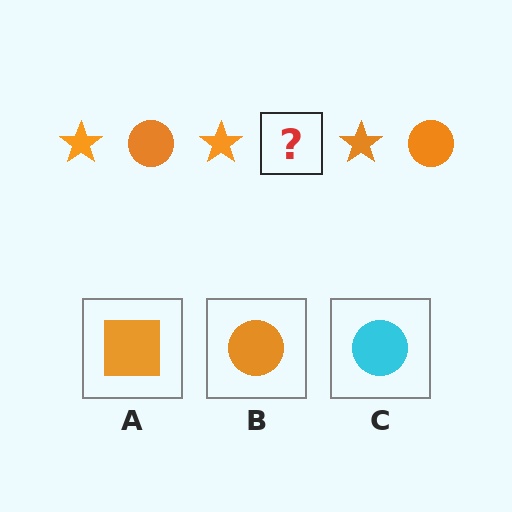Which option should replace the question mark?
Option B.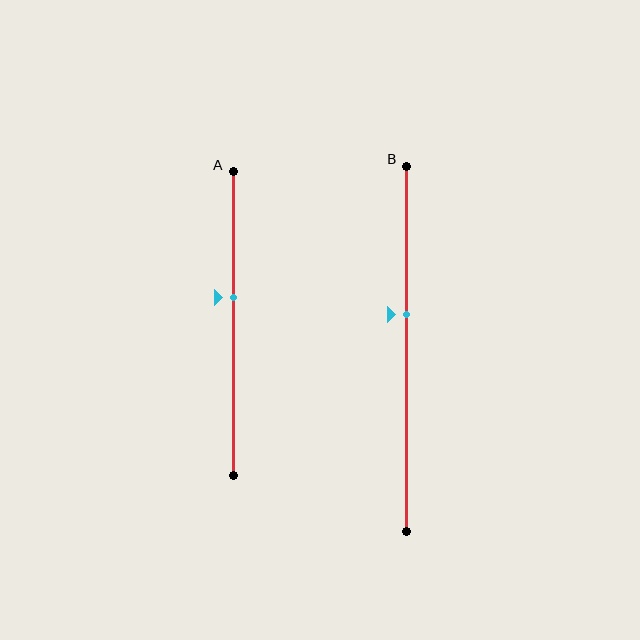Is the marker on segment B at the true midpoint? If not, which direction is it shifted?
No, the marker on segment B is shifted upward by about 9% of the segment length.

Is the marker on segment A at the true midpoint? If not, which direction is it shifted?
No, the marker on segment A is shifted upward by about 8% of the segment length.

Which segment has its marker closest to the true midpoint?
Segment A has its marker closest to the true midpoint.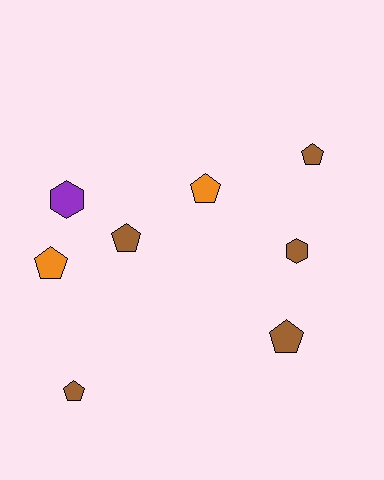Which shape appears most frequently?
Pentagon, with 6 objects.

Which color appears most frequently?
Brown, with 5 objects.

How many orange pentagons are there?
There are 2 orange pentagons.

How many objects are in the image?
There are 8 objects.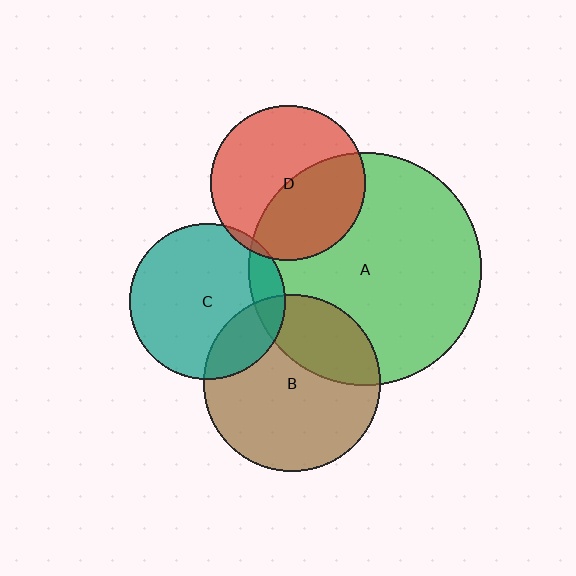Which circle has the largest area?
Circle A (green).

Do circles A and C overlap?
Yes.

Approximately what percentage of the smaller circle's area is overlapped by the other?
Approximately 15%.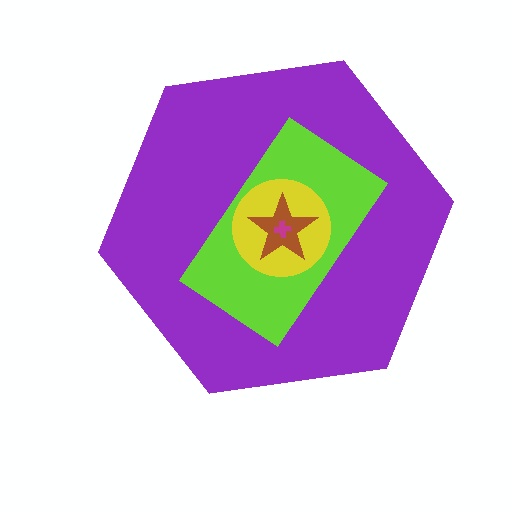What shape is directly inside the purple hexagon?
The lime rectangle.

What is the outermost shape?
The purple hexagon.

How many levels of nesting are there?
5.